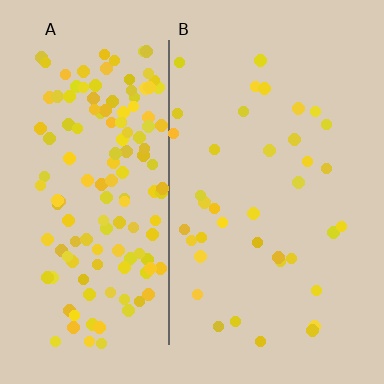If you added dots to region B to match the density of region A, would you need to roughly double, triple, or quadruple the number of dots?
Approximately quadruple.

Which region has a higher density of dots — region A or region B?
A (the left).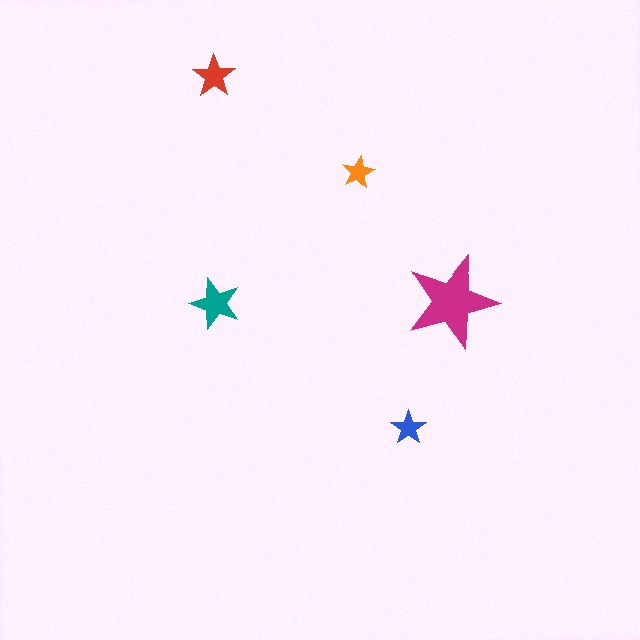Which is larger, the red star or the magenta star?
The magenta one.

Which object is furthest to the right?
The magenta star is rightmost.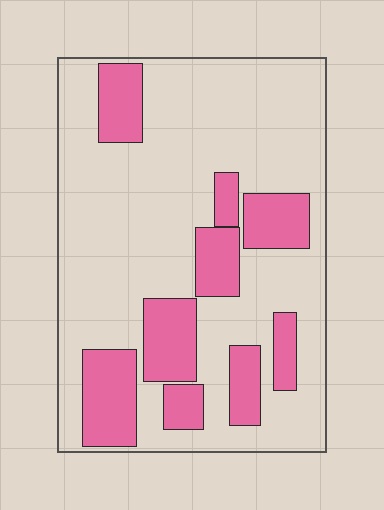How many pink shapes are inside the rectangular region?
9.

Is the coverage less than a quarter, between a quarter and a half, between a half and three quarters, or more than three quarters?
Between a quarter and a half.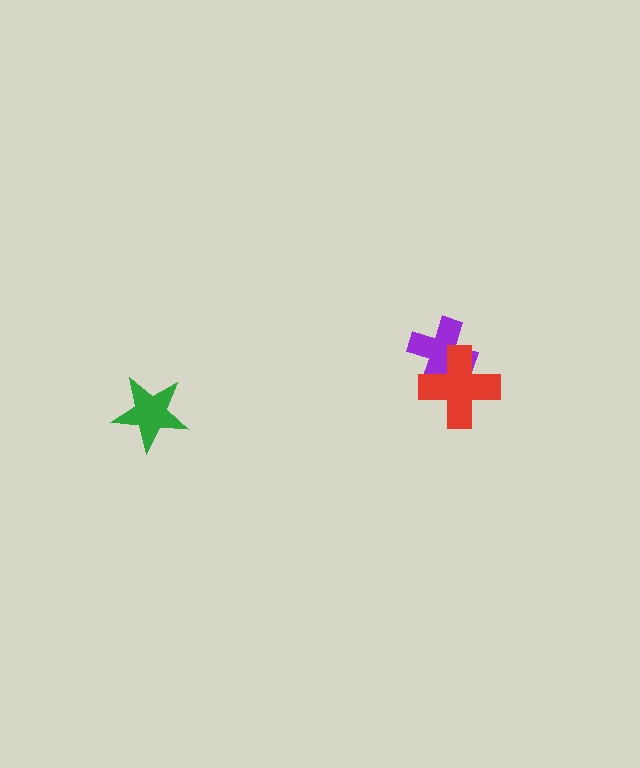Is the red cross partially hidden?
No, no other shape covers it.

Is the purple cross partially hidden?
Yes, it is partially covered by another shape.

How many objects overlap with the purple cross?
1 object overlaps with the purple cross.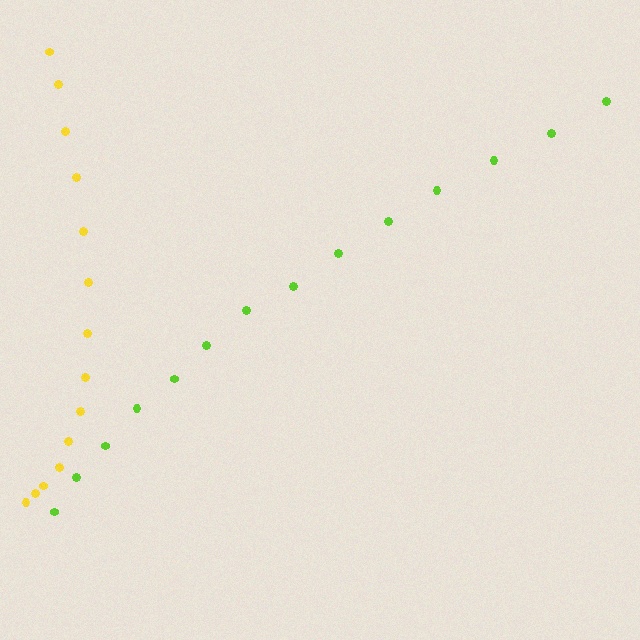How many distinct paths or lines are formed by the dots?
There are 2 distinct paths.